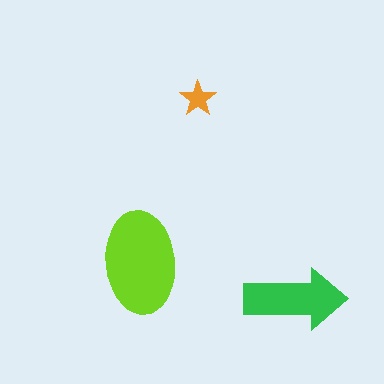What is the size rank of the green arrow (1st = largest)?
2nd.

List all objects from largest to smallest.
The lime ellipse, the green arrow, the orange star.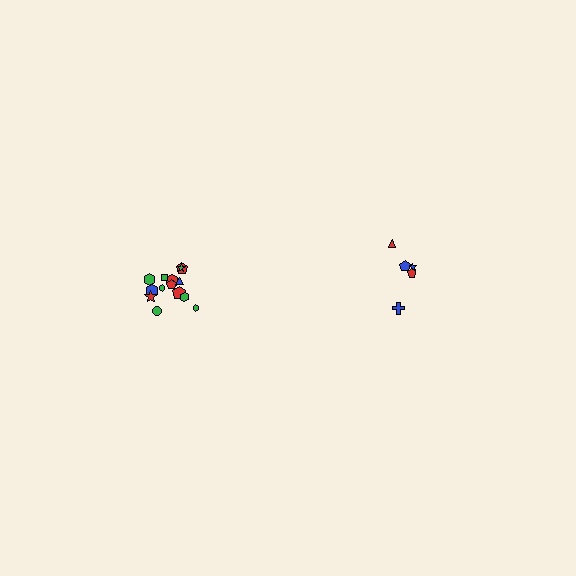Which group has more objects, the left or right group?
The left group.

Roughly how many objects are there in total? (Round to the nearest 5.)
Roughly 20 objects in total.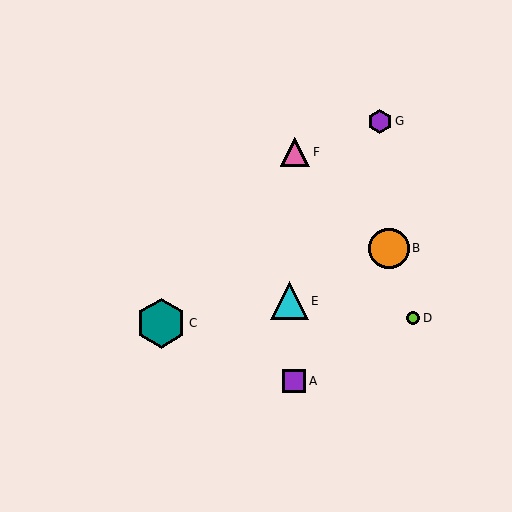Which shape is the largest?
The teal hexagon (labeled C) is the largest.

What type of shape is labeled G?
Shape G is a purple hexagon.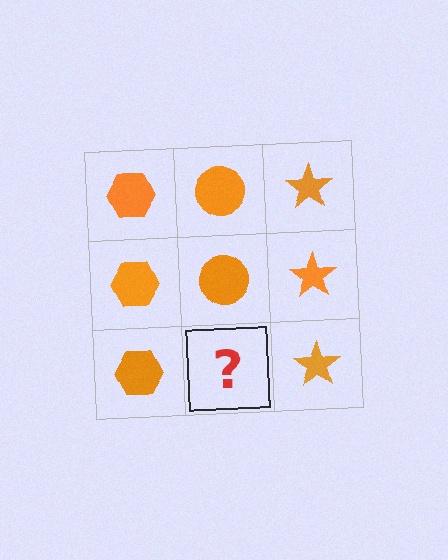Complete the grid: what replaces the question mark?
The question mark should be replaced with an orange circle.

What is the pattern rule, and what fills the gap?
The rule is that each column has a consistent shape. The gap should be filled with an orange circle.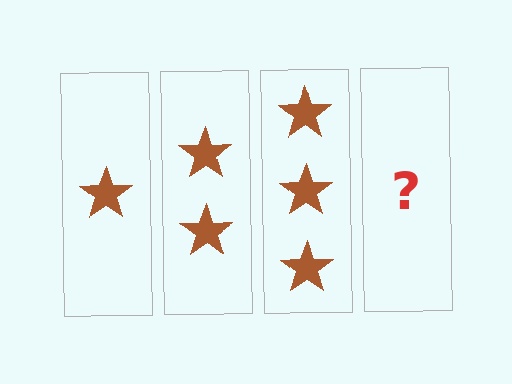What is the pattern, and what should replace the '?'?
The pattern is that each step adds one more star. The '?' should be 4 stars.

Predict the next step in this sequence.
The next step is 4 stars.